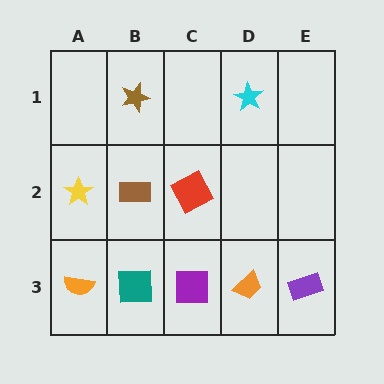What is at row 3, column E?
A purple rectangle.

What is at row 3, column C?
A purple square.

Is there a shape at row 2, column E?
No, that cell is empty.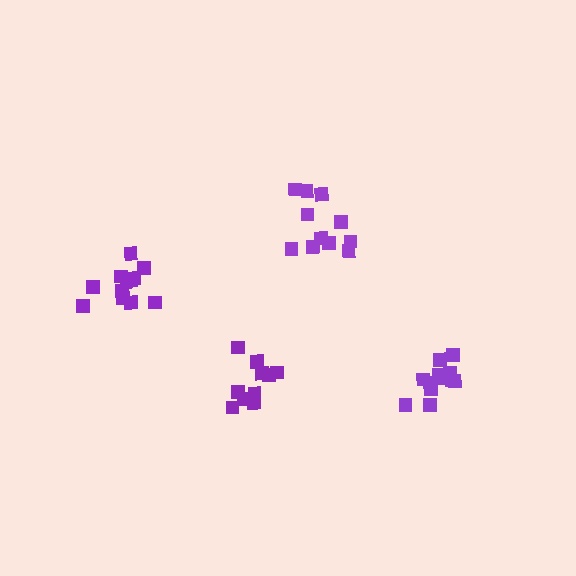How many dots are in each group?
Group 1: 10 dots, Group 2: 12 dots, Group 3: 11 dots, Group 4: 12 dots (45 total).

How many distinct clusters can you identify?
There are 4 distinct clusters.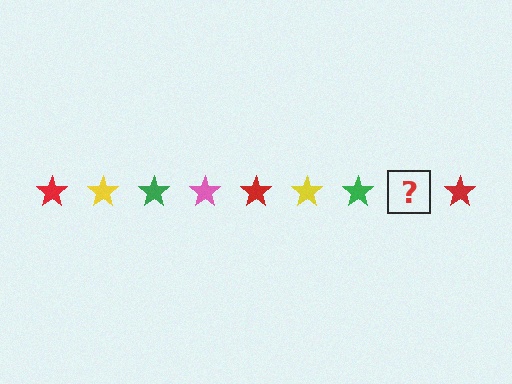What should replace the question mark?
The question mark should be replaced with a pink star.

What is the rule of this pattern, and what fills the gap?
The rule is that the pattern cycles through red, yellow, green, pink stars. The gap should be filled with a pink star.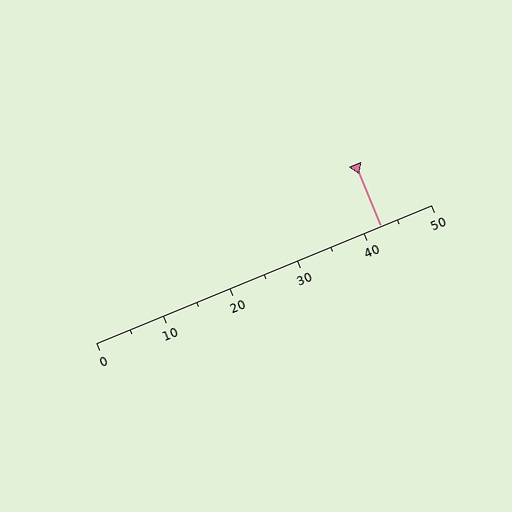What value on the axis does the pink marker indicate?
The marker indicates approximately 42.5.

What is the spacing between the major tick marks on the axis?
The major ticks are spaced 10 apart.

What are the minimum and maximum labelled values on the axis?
The axis runs from 0 to 50.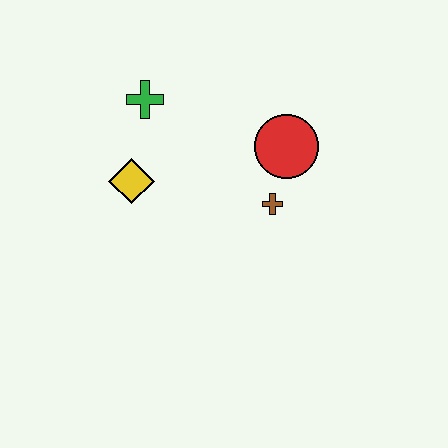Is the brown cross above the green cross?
No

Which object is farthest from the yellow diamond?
The red circle is farthest from the yellow diamond.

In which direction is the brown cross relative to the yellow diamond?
The brown cross is to the right of the yellow diamond.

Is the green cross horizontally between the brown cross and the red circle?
No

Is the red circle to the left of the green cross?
No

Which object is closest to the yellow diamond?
The green cross is closest to the yellow diamond.